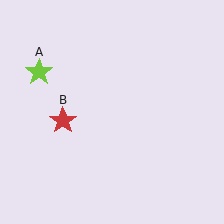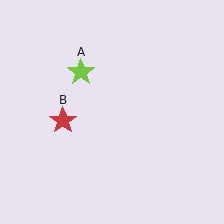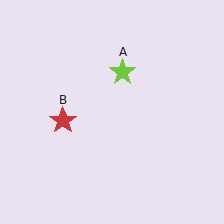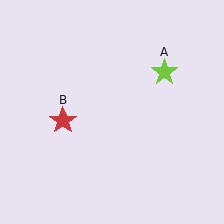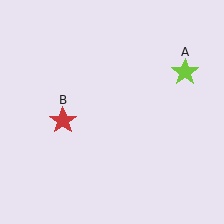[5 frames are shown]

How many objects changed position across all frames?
1 object changed position: lime star (object A).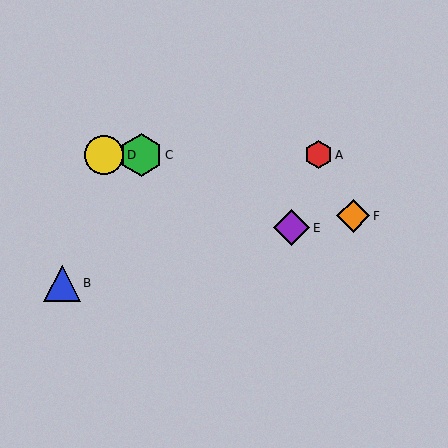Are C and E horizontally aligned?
No, C is at y≈155 and E is at y≈228.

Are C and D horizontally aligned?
Yes, both are at y≈155.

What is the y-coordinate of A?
Object A is at y≈155.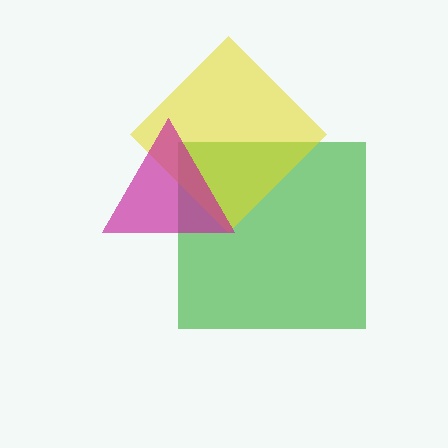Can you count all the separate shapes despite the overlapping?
Yes, there are 3 separate shapes.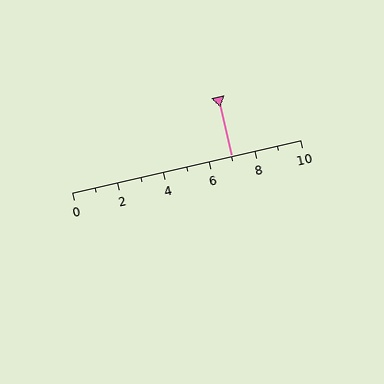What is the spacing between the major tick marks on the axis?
The major ticks are spaced 2 apart.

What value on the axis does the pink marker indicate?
The marker indicates approximately 7.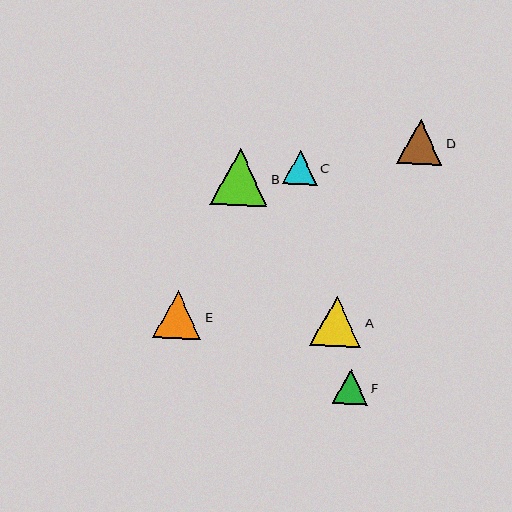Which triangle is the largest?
Triangle B is the largest with a size of approximately 57 pixels.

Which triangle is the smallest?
Triangle C is the smallest with a size of approximately 35 pixels.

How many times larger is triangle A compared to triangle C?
Triangle A is approximately 1.5 times the size of triangle C.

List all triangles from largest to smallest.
From largest to smallest: B, A, E, D, F, C.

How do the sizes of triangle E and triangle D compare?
Triangle E and triangle D are approximately the same size.